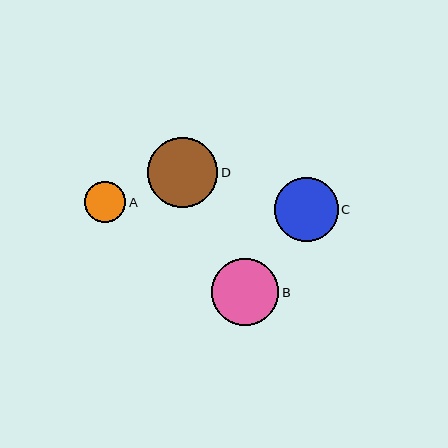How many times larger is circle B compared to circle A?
Circle B is approximately 1.6 times the size of circle A.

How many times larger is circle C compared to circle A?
Circle C is approximately 1.5 times the size of circle A.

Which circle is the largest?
Circle D is the largest with a size of approximately 70 pixels.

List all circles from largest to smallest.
From largest to smallest: D, B, C, A.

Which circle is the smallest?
Circle A is the smallest with a size of approximately 41 pixels.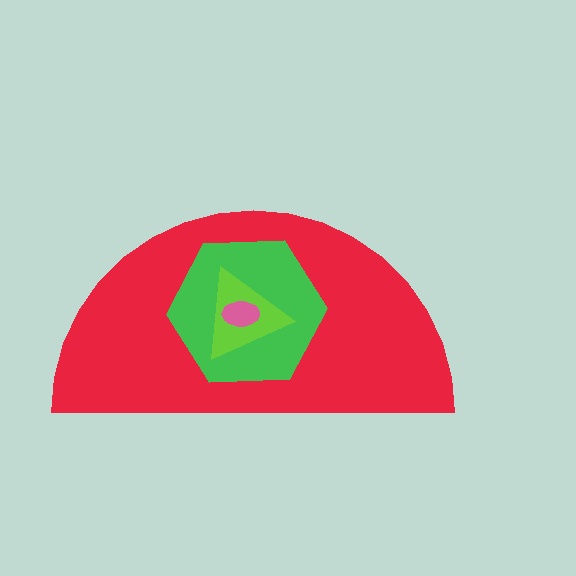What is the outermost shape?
The red semicircle.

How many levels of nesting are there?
4.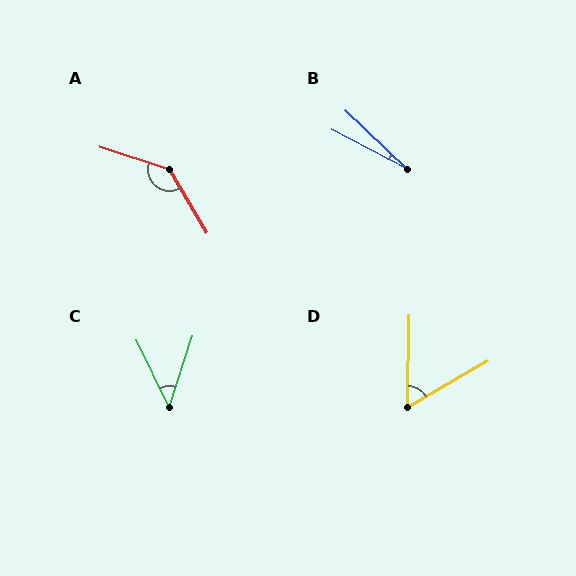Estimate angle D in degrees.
Approximately 59 degrees.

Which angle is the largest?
A, at approximately 139 degrees.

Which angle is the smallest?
B, at approximately 16 degrees.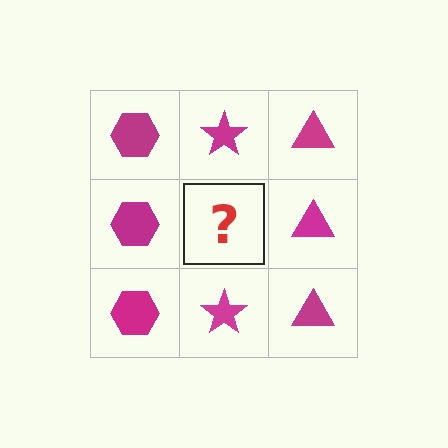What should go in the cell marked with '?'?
The missing cell should contain a magenta star.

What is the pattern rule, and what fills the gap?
The rule is that each column has a consistent shape. The gap should be filled with a magenta star.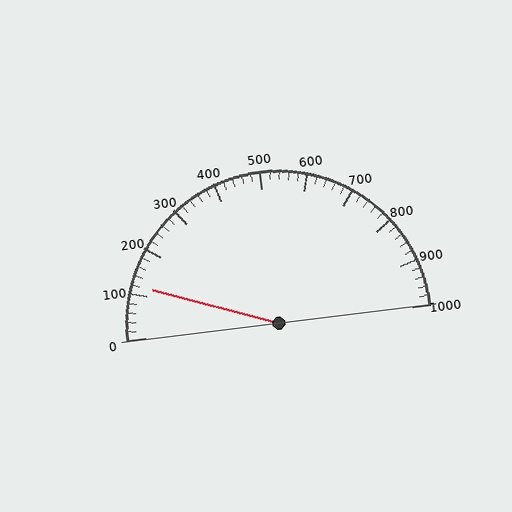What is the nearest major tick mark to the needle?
The nearest major tick mark is 100.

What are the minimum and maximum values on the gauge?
The gauge ranges from 0 to 1000.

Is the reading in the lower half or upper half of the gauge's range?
The reading is in the lower half of the range (0 to 1000).